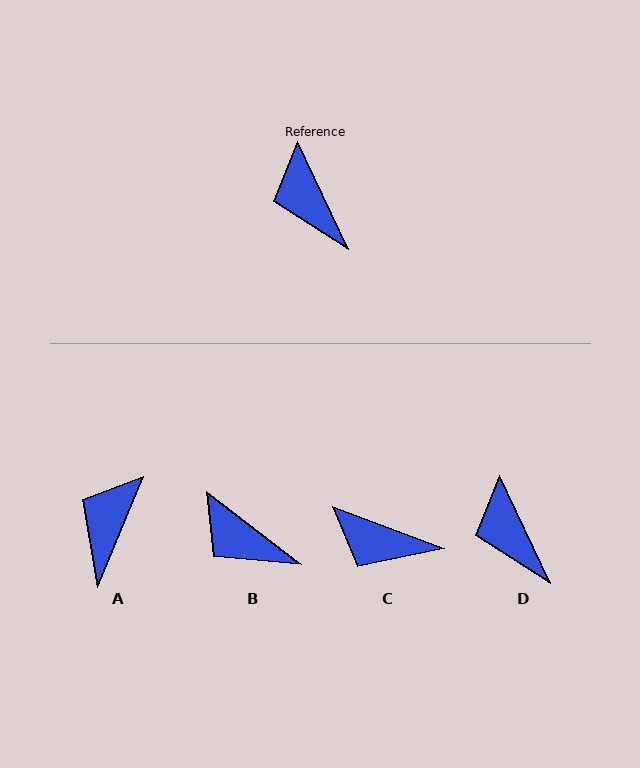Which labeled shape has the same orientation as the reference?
D.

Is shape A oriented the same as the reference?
No, it is off by about 48 degrees.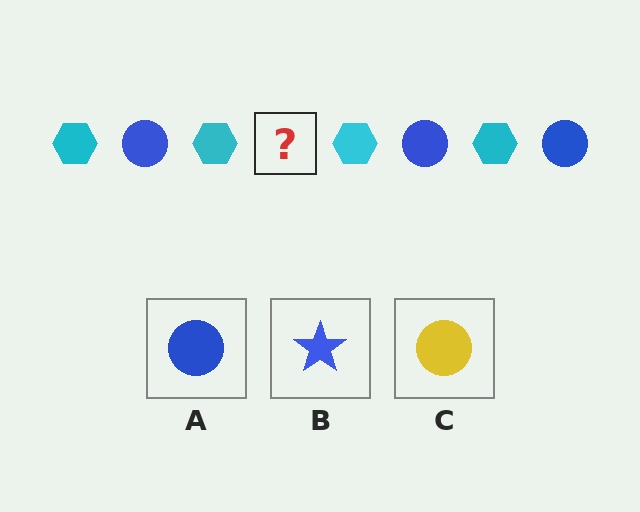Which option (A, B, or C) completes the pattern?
A.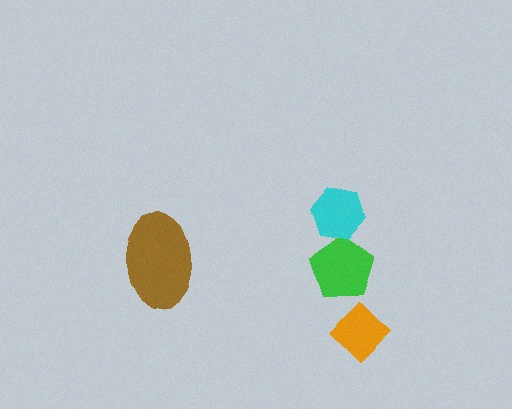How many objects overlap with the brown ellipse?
0 objects overlap with the brown ellipse.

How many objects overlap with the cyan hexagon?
1 object overlaps with the cyan hexagon.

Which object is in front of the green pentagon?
The cyan hexagon is in front of the green pentagon.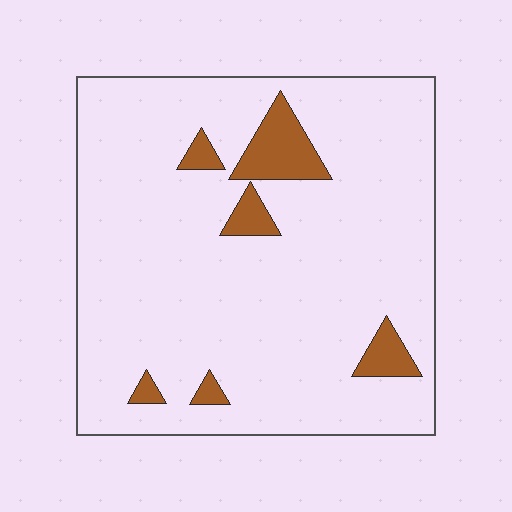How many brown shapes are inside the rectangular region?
6.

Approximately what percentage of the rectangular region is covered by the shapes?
Approximately 10%.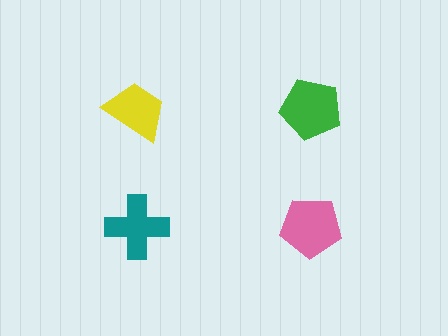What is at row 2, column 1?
A teal cross.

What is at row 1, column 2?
A green pentagon.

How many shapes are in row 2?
2 shapes.